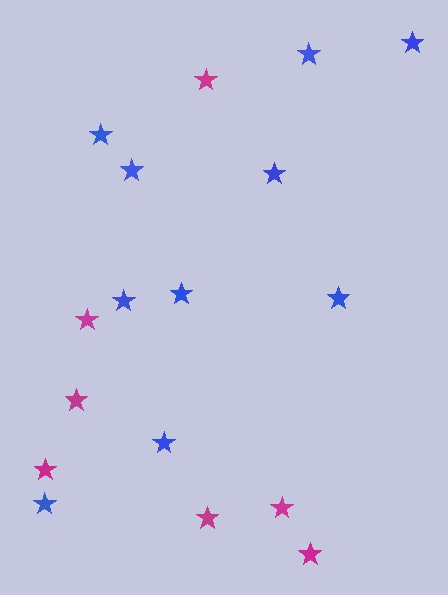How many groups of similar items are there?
There are 2 groups: one group of blue stars (10) and one group of magenta stars (7).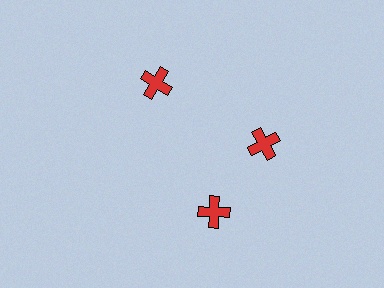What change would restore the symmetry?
The symmetry would be restored by rotating it back into even spacing with its neighbors so that all 3 crosses sit at equal angles and equal distance from the center.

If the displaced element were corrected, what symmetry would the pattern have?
It would have 3-fold rotational symmetry — the pattern would map onto itself every 120 degrees.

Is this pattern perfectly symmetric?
No. The 3 red crosses are arranged in a ring, but one element near the 7 o'clock position is rotated out of alignment along the ring, breaking the 3-fold rotational symmetry.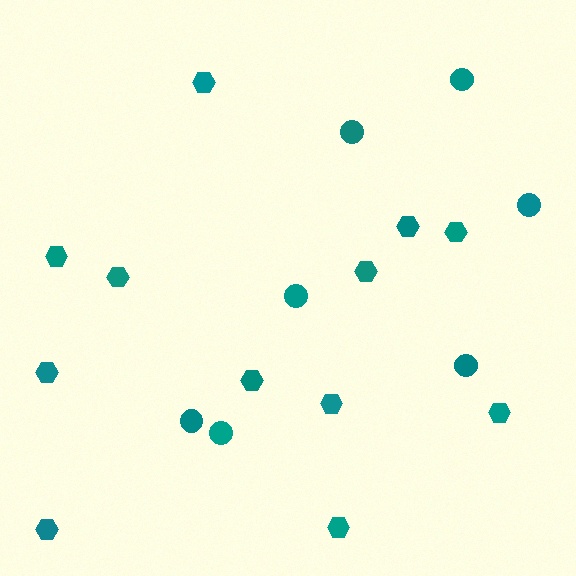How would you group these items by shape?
There are 2 groups: one group of hexagons (12) and one group of circles (7).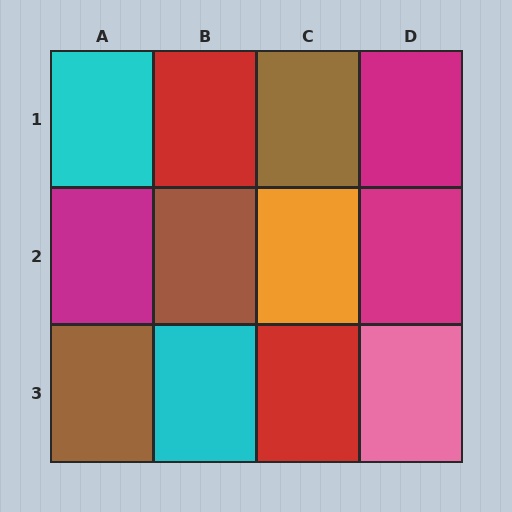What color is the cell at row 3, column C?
Red.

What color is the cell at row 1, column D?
Magenta.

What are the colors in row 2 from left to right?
Magenta, brown, orange, magenta.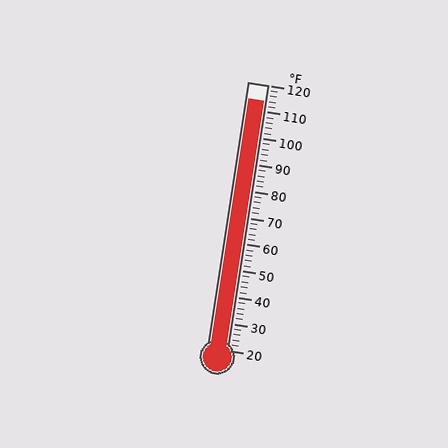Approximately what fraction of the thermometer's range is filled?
The thermometer is filled to approximately 95% of its range.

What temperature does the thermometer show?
The thermometer shows approximately 114°F.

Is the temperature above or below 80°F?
The temperature is above 80°F.